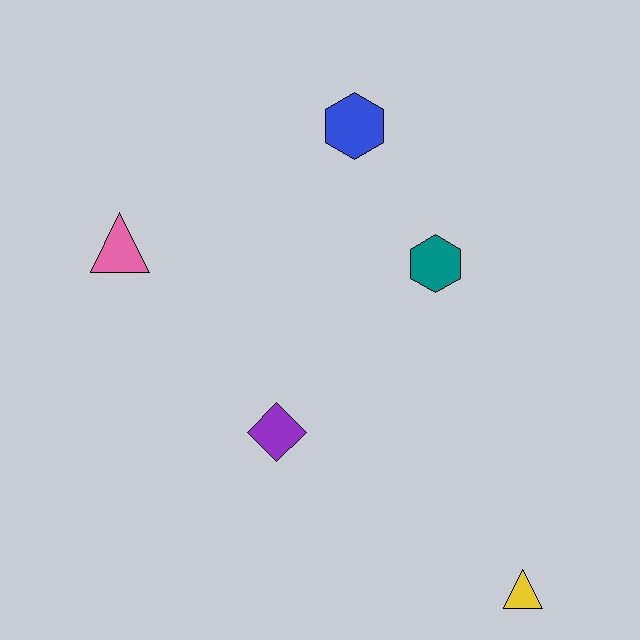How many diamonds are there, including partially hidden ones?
There is 1 diamond.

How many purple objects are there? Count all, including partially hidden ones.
There is 1 purple object.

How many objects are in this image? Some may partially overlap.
There are 5 objects.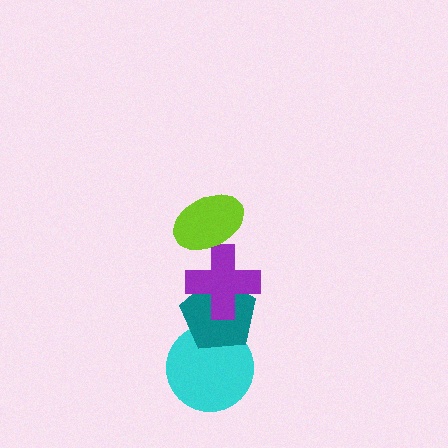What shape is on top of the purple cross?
The lime ellipse is on top of the purple cross.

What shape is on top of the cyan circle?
The teal pentagon is on top of the cyan circle.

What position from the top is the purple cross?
The purple cross is 2nd from the top.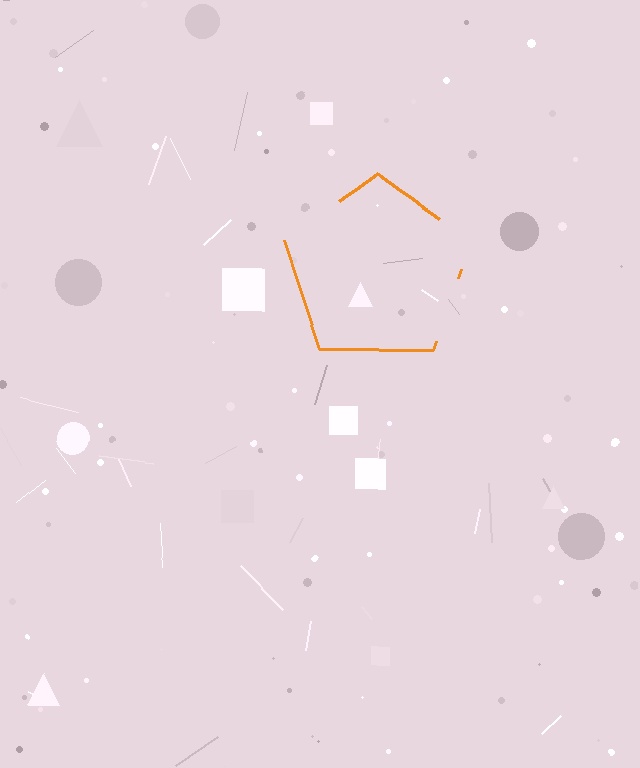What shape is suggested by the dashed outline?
The dashed outline suggests a pentagon.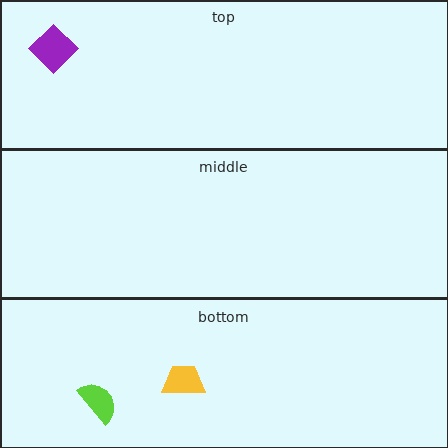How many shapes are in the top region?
1.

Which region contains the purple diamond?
The top region.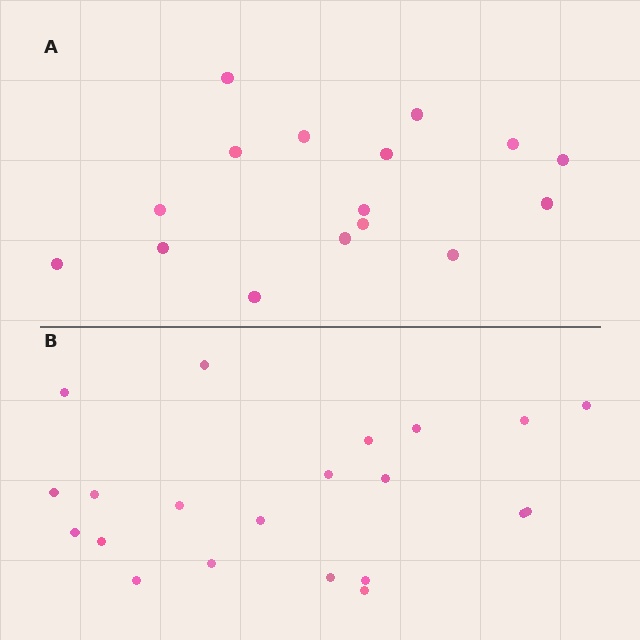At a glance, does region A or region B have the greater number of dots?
Region B (the bottom region) has more dots.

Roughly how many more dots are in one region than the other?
Region B has about 5 more dots than region A.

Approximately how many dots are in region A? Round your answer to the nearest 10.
About 20 dots. (The exact count is 16, which rounds to 20.)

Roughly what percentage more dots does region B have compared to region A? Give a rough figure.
About 30% more.